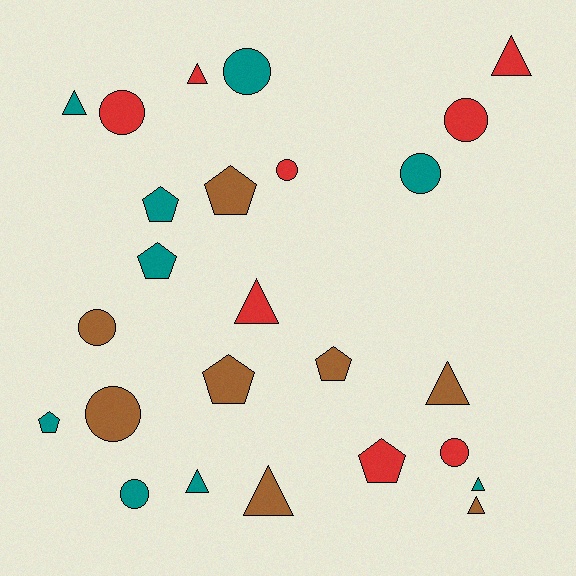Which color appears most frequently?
Teal, with 9 objects.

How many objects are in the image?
There are 25 objects.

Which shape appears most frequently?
Circle, with 9 objects.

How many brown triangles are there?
There are 3 brown triangles.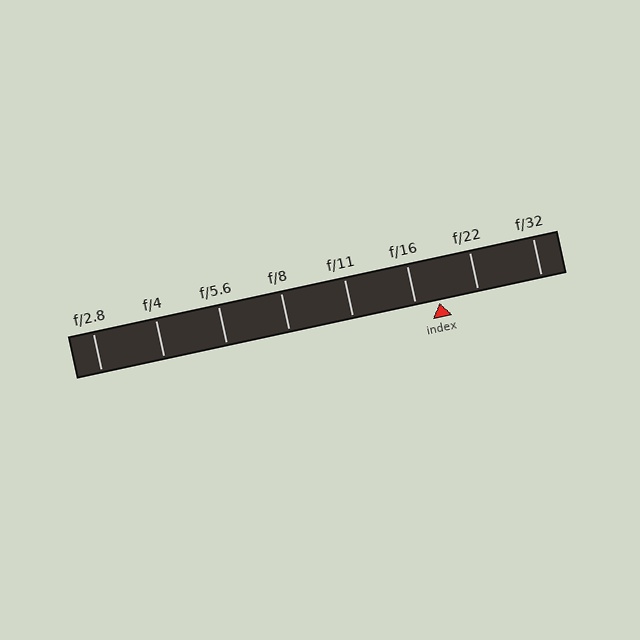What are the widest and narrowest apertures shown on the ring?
The widest aperture shown is f/2.8 and the narrowest is f/32.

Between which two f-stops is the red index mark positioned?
The index mark is between f/16 and f/22.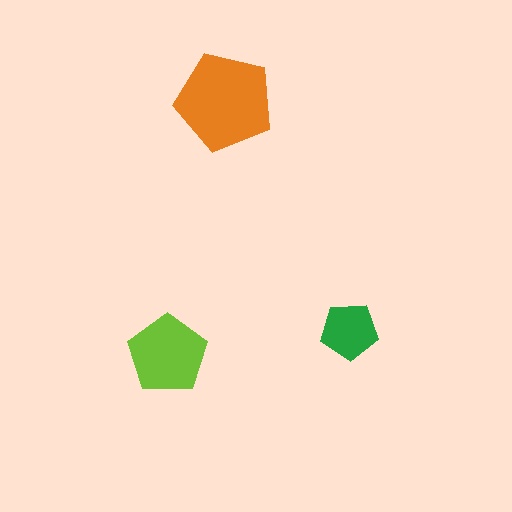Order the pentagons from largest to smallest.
the orange one, the lime one, the green one.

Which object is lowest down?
The lime pentagon is bottommost.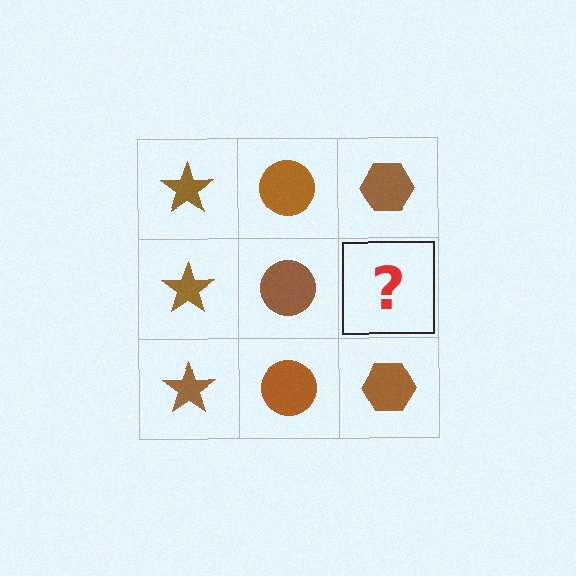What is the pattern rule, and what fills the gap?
The rule is that each column has a consistent shape. The gap should be filled with a brown hexagon.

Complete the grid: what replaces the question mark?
The question mark should be replaced with a brown hexagon.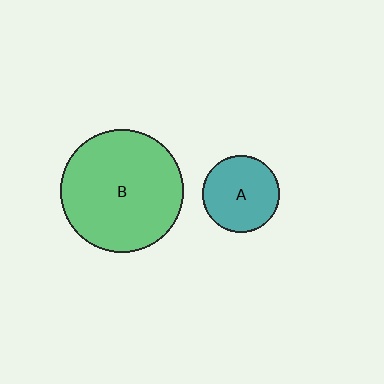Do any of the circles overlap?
No, none of the circles overlap.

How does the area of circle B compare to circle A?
Approximately 2.5 times.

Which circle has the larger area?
Circle B (green).